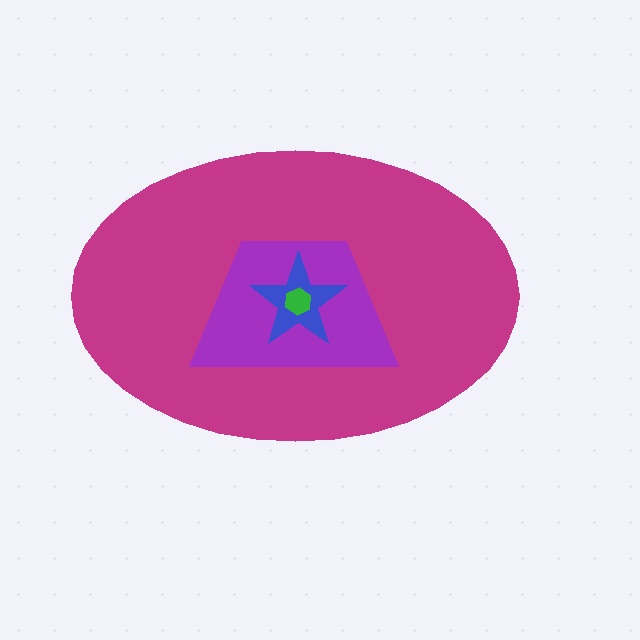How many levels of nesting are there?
4.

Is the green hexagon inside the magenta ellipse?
Yes.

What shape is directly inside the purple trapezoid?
The blue star.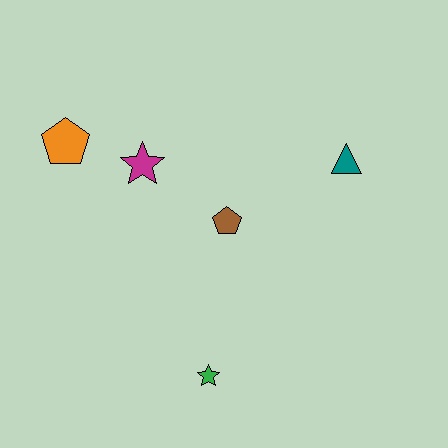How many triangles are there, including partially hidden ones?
There is 1 triangle.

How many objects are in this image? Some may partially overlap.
There are 5 objects.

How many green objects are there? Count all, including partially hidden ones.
There is 1 green object.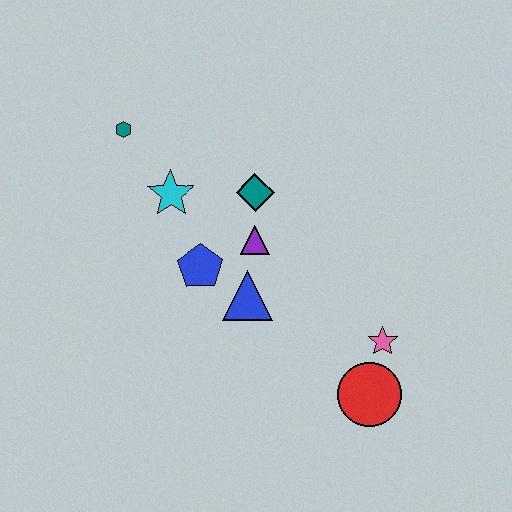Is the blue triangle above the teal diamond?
No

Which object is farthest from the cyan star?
The red circle is farthest from the cyan star.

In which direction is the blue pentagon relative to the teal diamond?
The blue pentagon is below the teal diamond.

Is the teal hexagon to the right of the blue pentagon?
No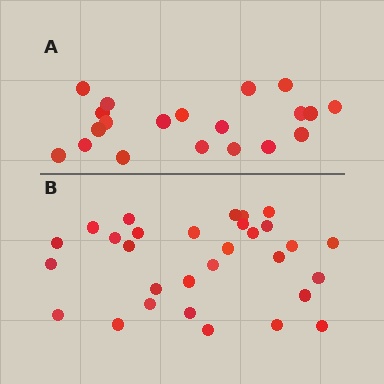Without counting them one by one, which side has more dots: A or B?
Region B (the bottom region) has more dots.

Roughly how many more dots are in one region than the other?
Region B has roughly 10 or so more dots than region A.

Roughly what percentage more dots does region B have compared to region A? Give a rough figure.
About 50% more.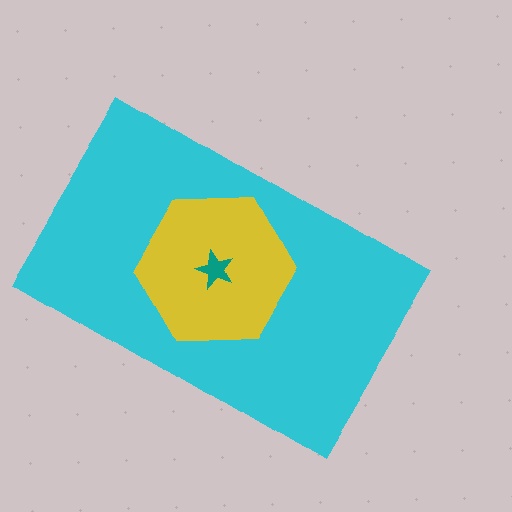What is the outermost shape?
The cyan rectangle.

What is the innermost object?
The teal star.